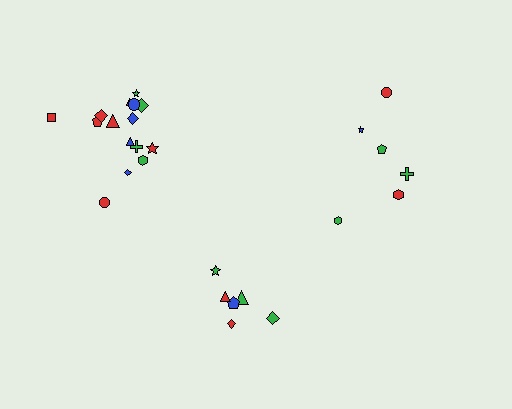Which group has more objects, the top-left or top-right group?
The top-left group.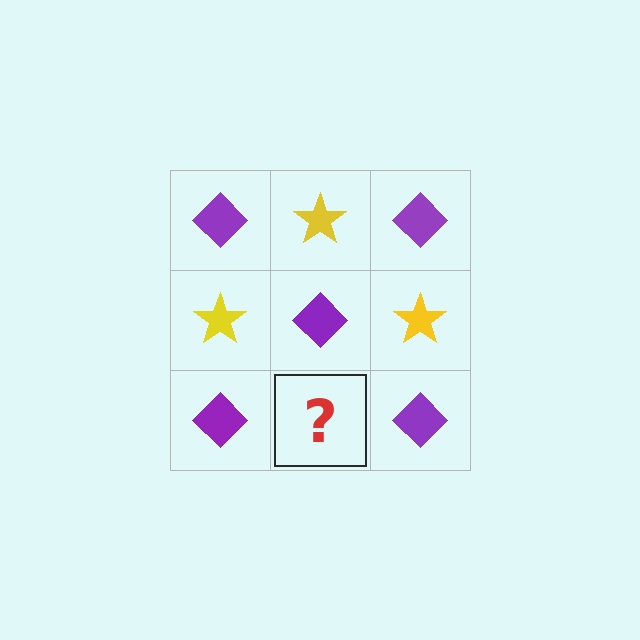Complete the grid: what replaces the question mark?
The question mark should be replaced with a yellow star.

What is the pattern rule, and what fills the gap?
The rule is that it alternates purple diamond and yellow star in a checkerboard pattern. The gap should be filled with a yellow star.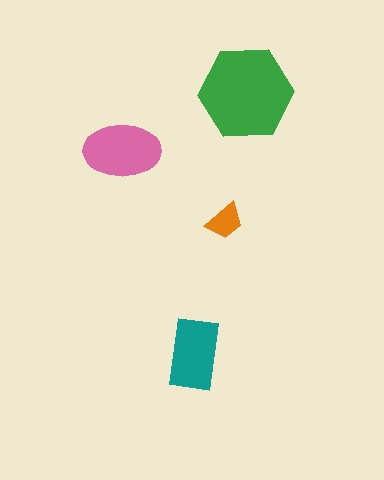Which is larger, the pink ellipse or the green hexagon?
The green hexagon.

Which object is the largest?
The green hexagon.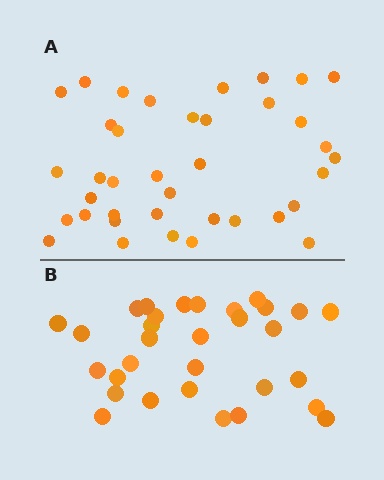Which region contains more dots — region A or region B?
Region A (the top region) has more dots.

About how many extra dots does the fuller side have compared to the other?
Region A has roughly 8 or so more dots than region B.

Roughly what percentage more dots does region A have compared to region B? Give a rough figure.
About 25% more.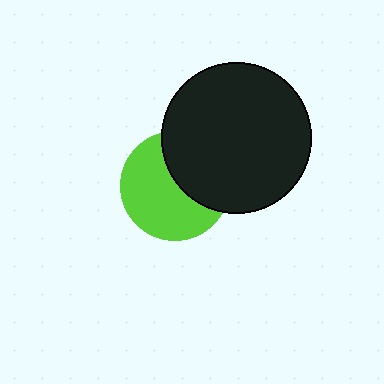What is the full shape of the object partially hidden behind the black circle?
The partially hidden object is a lime circle.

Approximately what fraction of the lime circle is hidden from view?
Roughly 40% of the lime circle is hidden behind the black circle.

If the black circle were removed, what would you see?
You would see the complete lime circle.